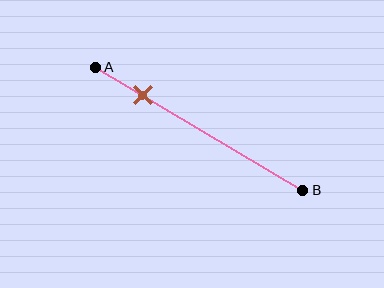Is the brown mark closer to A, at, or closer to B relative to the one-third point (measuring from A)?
The brown mark is closer to point A than the one-third point of segment AB.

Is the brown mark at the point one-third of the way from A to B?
No, the mark is at about 25% from A, not at the 33% one-third point.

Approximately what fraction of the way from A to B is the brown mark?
The brown mark is approximately 25% of the way from A to B.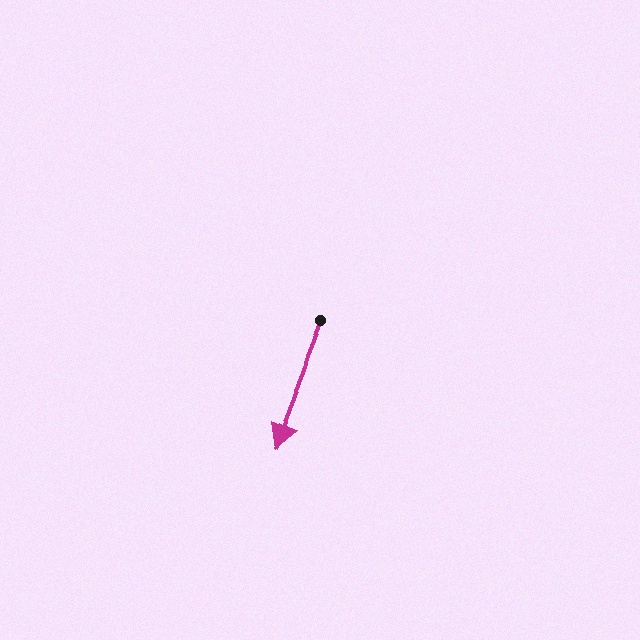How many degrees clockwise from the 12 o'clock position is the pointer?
Approximately 201 degrees.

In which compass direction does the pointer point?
South.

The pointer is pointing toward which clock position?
Roughly 7 o'clock.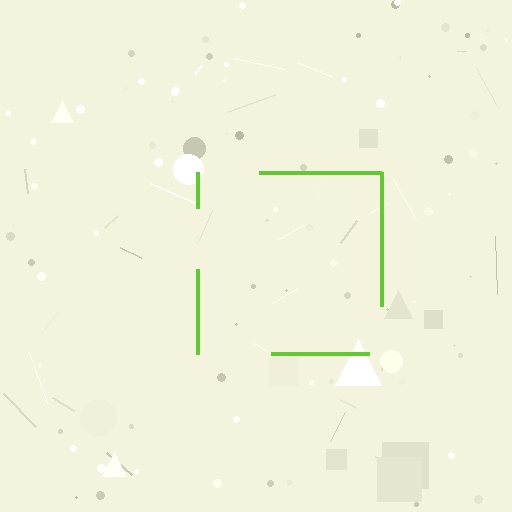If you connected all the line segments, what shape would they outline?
They would outline a square.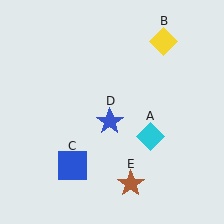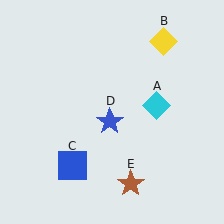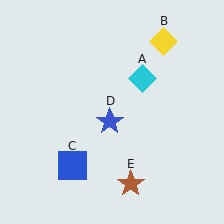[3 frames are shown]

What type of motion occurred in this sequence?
The cyan diamond (object A) rotated counterclockwise around the center of the scene.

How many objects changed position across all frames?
1 object changed position: cyan diamond (object A).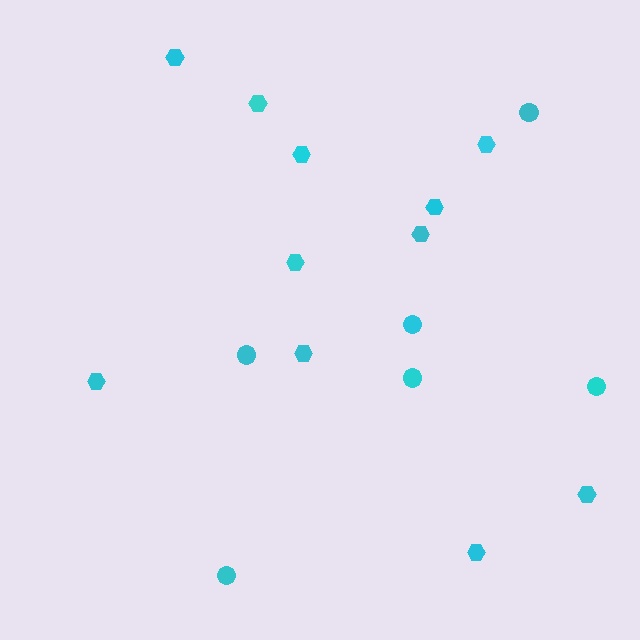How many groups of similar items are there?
There are 2 groups: one group of circles (6) and one group of hexagons (11).